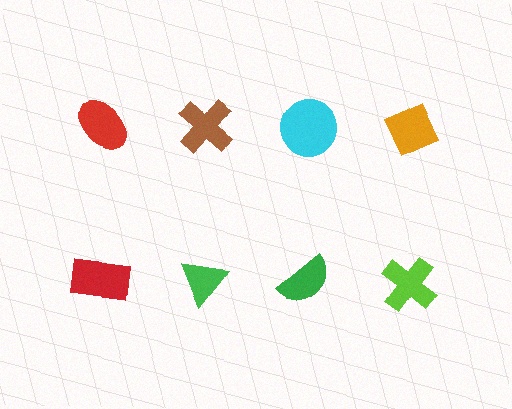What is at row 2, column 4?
A lime cross.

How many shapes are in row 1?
4 shapes.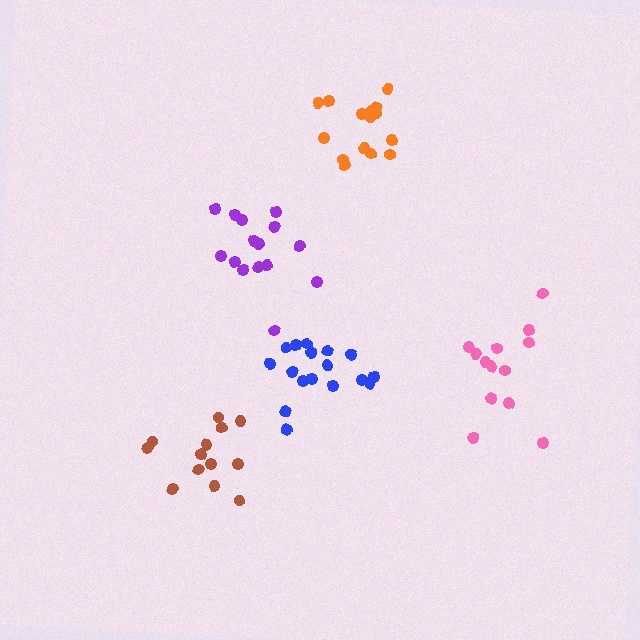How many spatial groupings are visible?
There are 5 spatial groupings.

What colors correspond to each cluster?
The clusters are colored: purple, pink, orange, brown, blue.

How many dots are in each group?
Group 1: 15 dots, Group 2: 13 dots, Group 3: 15 dots, Group 4: 13 dots, Group 5: 17 dots (73 total).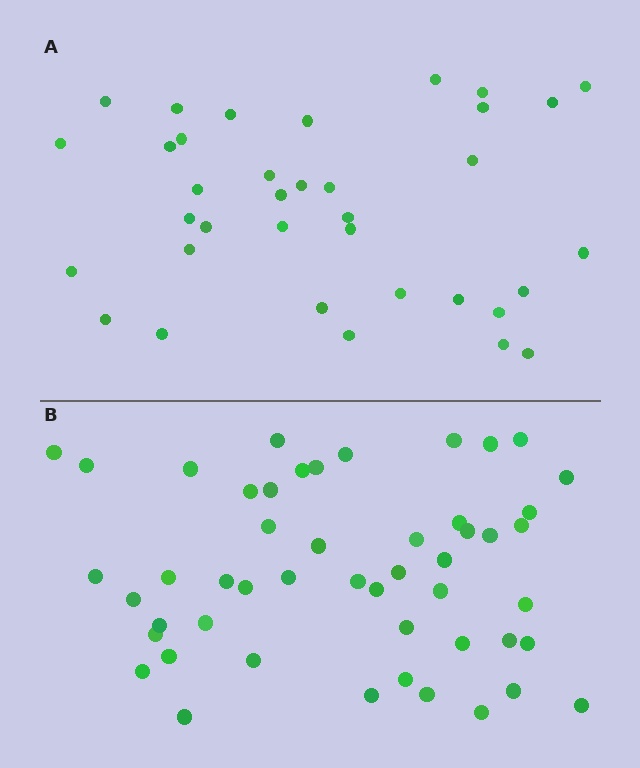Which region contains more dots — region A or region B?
Region B (the bottom region) has more dots.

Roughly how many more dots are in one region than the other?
Region B has approximately 15 more dots than region A.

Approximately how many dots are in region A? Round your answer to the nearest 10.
About 40 dots. (The exact count is 36, which rounds to 40.)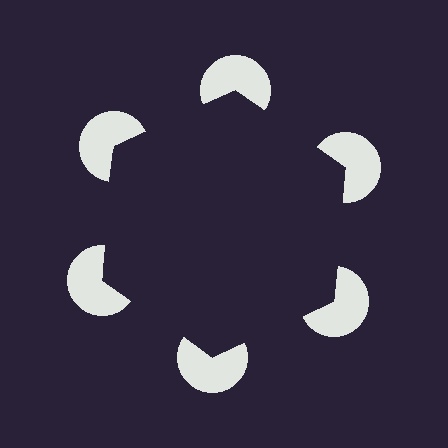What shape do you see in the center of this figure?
An illusory hexagon — its edges are inferred from the aligned wedge cuts in the pac-man discs, not physically drawn.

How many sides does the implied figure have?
6 sides.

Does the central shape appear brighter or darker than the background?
It typically appears slightly darker than the background, even though no actual brightness change is drawn.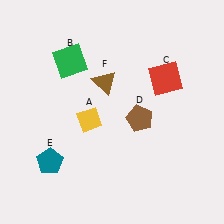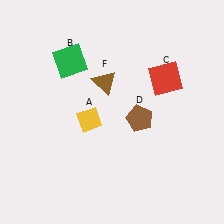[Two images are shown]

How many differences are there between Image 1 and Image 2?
There is 1 difference between the two images.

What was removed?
The teal pentagon (E) was removed in Image 2.